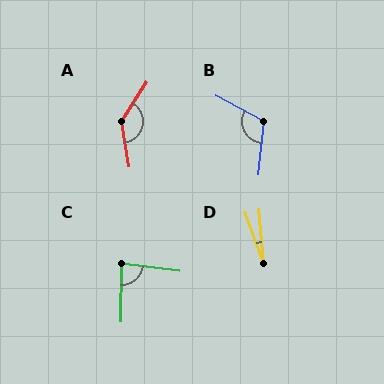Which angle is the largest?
A, at approximately 138 degrees.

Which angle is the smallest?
D, at approximately 15 degrees.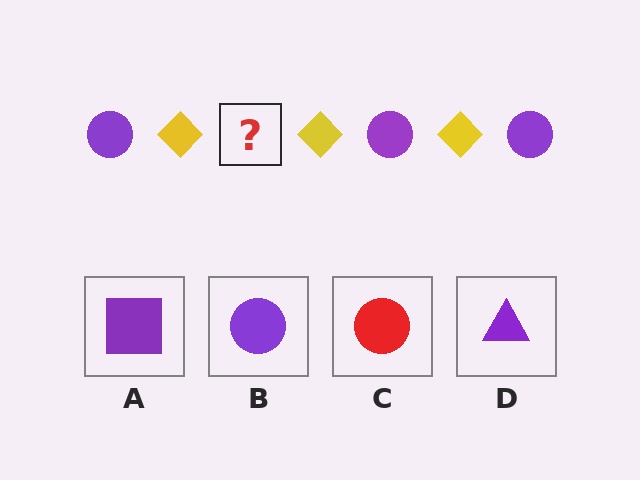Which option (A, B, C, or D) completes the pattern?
B.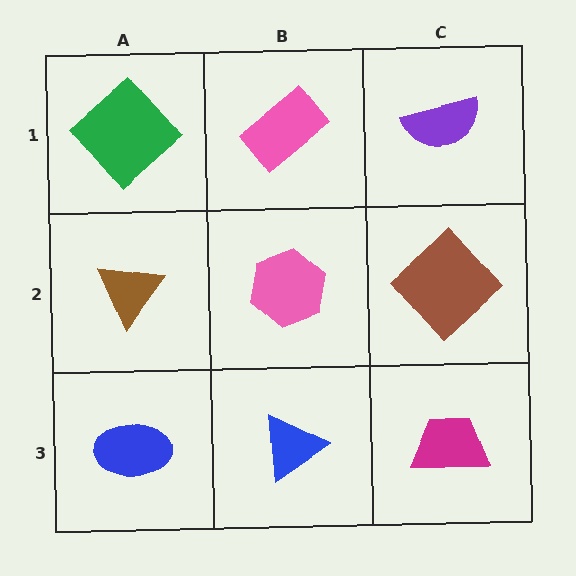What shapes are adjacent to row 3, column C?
A brown diamond (row 2, column C), a blue triangle (row 3, column B).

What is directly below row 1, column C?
A brown diamond.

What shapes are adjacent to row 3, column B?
A pink hexagon (row 2, column B), a blue ellipse (row 3, column A), a magenta trapezoid (row 3, column C).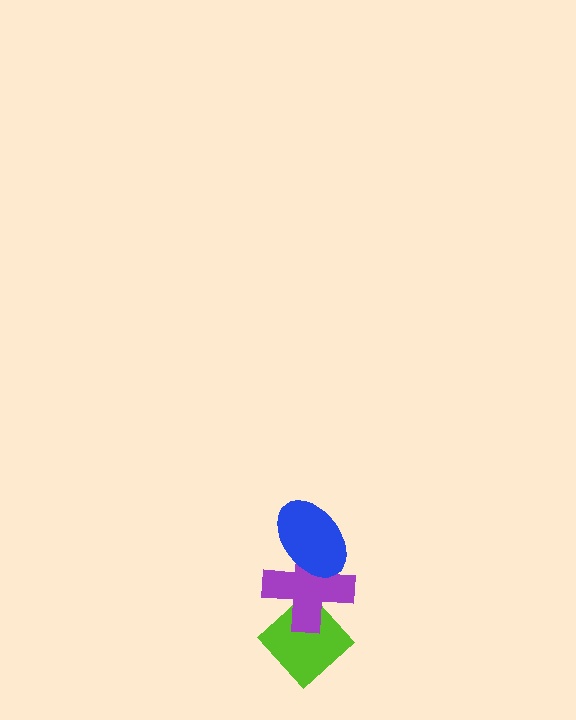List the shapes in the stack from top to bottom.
From top to bottom: the blue ellipse, the purple cross, the lime diamond.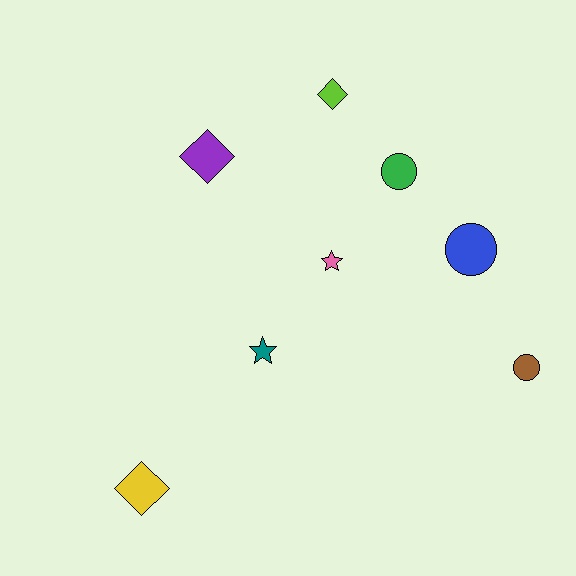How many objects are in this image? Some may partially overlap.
There are 8 objects.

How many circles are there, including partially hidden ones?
There are 3 circles.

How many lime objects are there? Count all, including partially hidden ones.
There is 1 lime object.